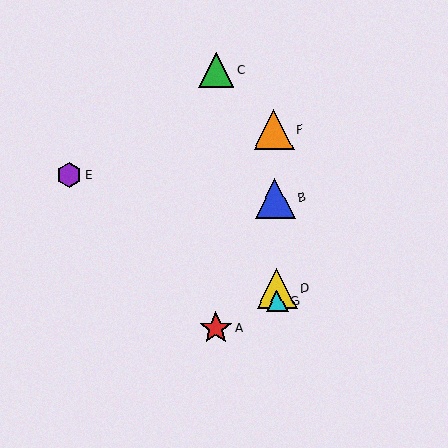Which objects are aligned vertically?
Objects B, D, F, G are aligned vertically.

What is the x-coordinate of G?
Object G is at x≈277.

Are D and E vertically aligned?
No, D is at x≈277 and E is at x≈69.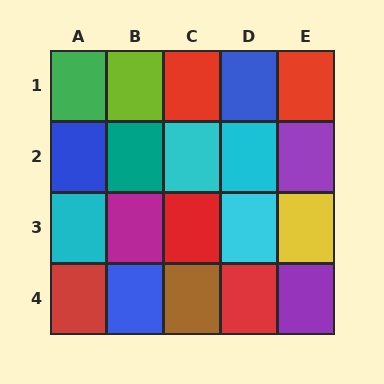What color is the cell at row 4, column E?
Purple.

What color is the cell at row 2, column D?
Cyan.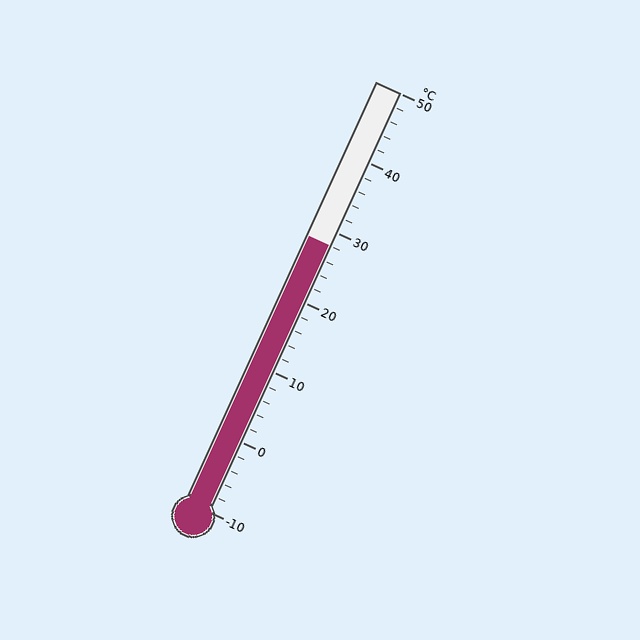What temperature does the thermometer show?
The thermometer shows approximately 28°C.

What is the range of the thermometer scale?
The thermometer scale ranges from -10°C to 50°C.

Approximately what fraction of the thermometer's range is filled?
The thermometer is filled to approximately 65% of its range.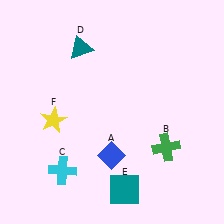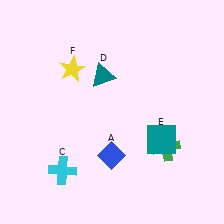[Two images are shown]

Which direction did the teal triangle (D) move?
The teal triangle (D) moved down.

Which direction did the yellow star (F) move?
The yellow star (F) moved up.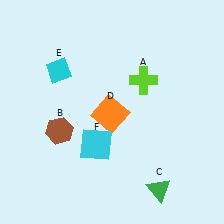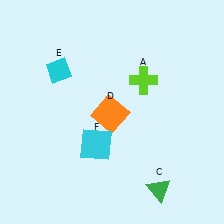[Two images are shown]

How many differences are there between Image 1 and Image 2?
There is 1 difference between the two images.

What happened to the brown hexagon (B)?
The brown hexagon (B) was removed in Image 2. It was in the bottom-left area of Image 1.